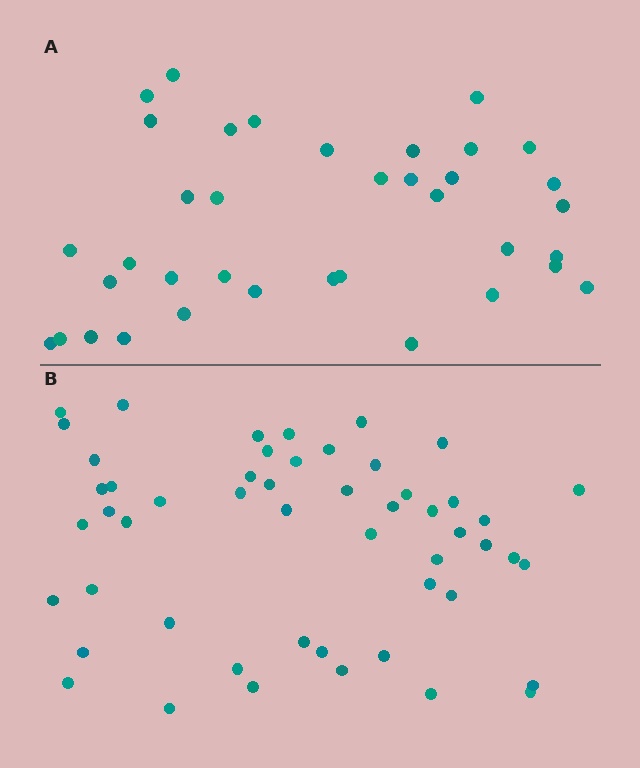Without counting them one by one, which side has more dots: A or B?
Region B (the bottom region) has more dots.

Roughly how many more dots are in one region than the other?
Region B has approximately 15 more dots than region A.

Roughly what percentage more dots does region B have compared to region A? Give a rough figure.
About 40% more.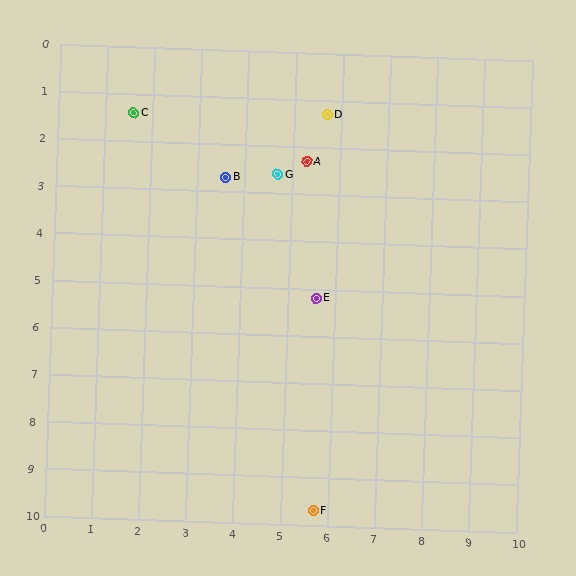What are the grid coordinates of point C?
Point C is at approximately (1.6, 1.4).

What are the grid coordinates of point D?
Point D is at approximately (5.7, 1.3).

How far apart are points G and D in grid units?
Points G and D are about 1.6 grid units apart.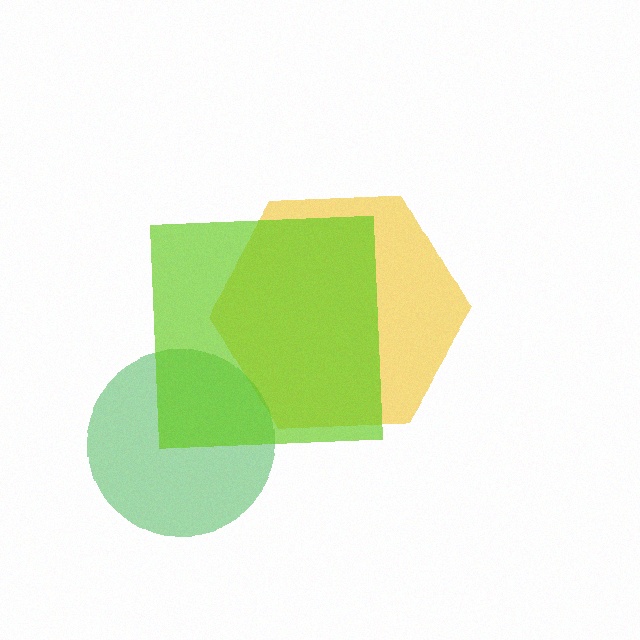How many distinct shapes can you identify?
There are 3 distinct shapes: a yellow hexagon, a green circle, a lime square.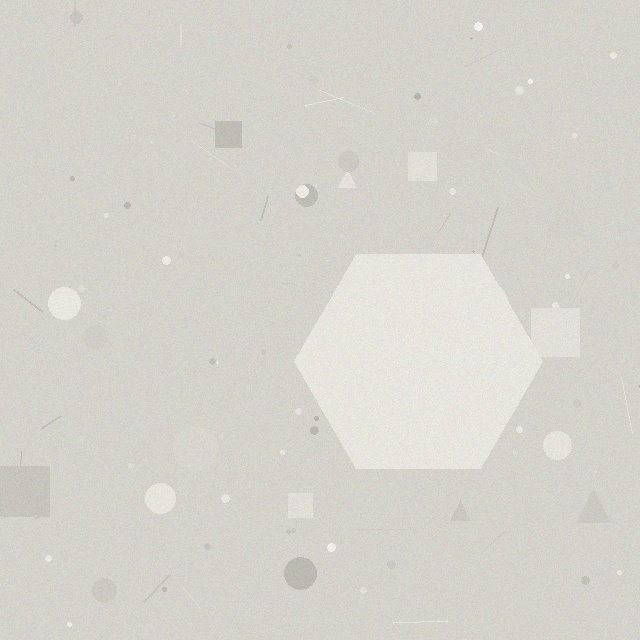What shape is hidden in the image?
A hexagon is hidden in the image.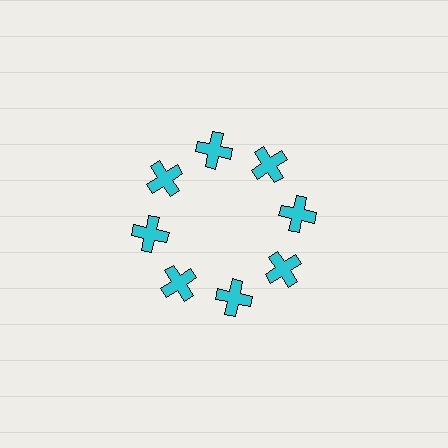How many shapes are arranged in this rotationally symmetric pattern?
There are 8 shapes, arranged in 8 groups of 1.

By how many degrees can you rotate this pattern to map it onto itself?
The pattern maps onto itself every 45 degrees of rotation.